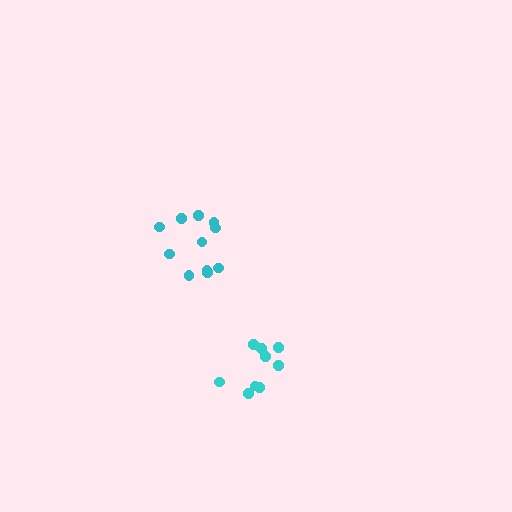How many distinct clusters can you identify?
There are 2 distinct clusters.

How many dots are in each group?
Group 1: 9 dots, Group 2: 11 dots (20 total).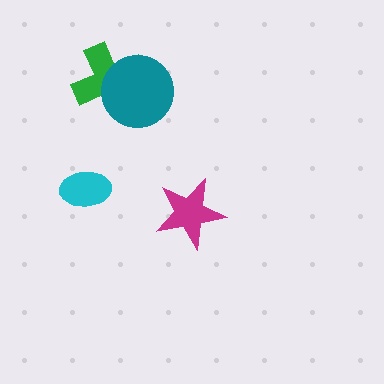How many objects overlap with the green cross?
1 object overlaps with the green cross.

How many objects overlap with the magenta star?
0 objects overlap with the magenta star.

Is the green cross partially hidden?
Yes, it is partially covered by another shape.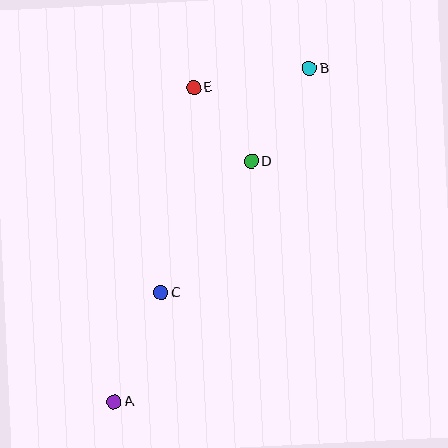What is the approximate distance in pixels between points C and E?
The distance between C and E is approximately 208 pixels.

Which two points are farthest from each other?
Points A and B are farthest from each other.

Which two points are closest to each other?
Points D and E are closest to each other.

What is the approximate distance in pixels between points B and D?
The distance between B and D is approximately 110 pixels.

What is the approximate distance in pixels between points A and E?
The distance between A and E is approximately 324 pixels.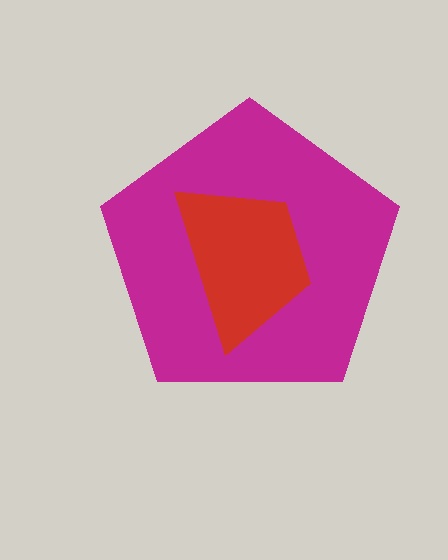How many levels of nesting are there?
2.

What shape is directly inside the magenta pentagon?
The red trapezoid.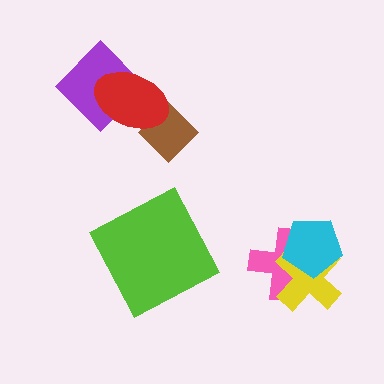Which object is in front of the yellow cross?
The cyan pentagon is in front of the yellow cross.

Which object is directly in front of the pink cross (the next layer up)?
The yellow cross is directly in front of the pink cross.